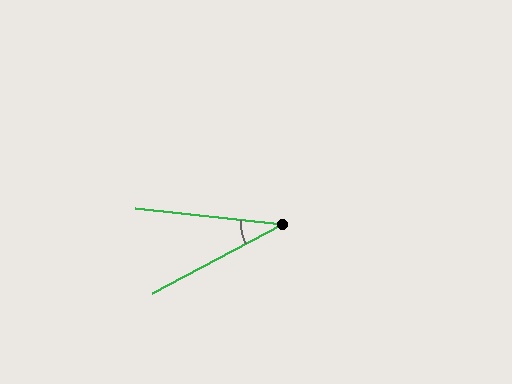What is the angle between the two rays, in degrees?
Approximately 34 degrees.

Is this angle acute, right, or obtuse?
It is acute.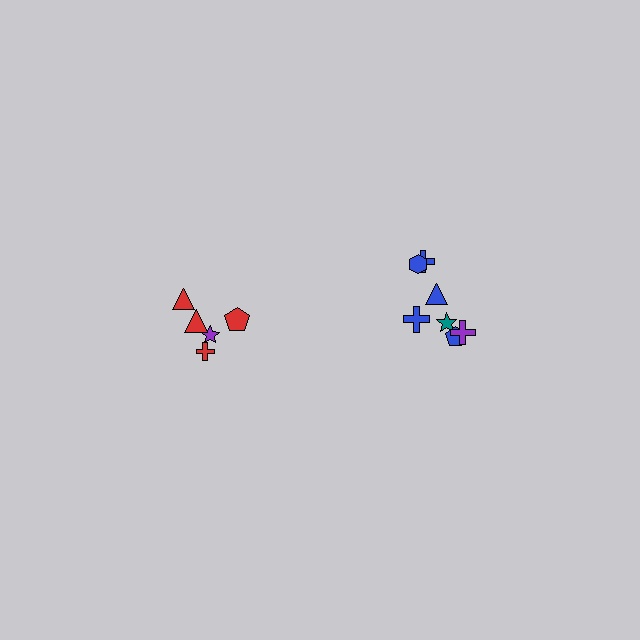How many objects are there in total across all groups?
There are 12 objects.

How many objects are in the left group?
There are 5 objects.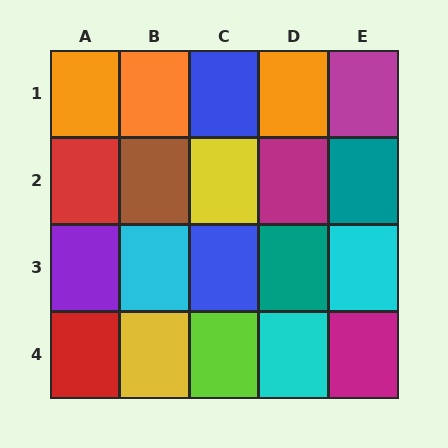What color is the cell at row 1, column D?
Orange.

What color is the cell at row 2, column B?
Brown.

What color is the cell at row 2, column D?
Magenta.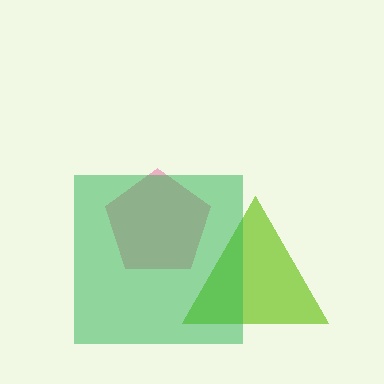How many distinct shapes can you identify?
There are 3 distinct shapes: a lime triangle, a pink pentagon, a green square.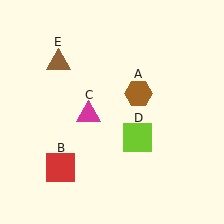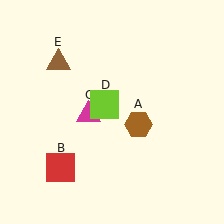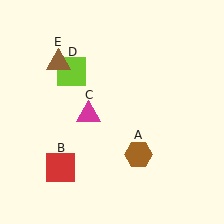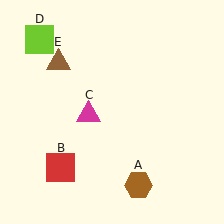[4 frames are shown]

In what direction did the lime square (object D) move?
The lime square (object D) moved up and to the left.